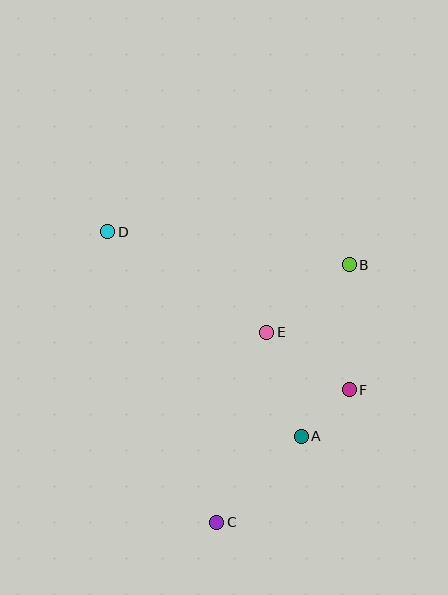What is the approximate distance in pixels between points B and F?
The distance between B and F is approximately 125 pixels.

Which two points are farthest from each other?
Points C and D are farthest from each other.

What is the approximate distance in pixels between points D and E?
The distance between D and E is approximately 188 pixels.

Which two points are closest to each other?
Points A and F are closest to each other.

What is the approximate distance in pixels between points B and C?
The distance between B and C is approximately 289 pixels.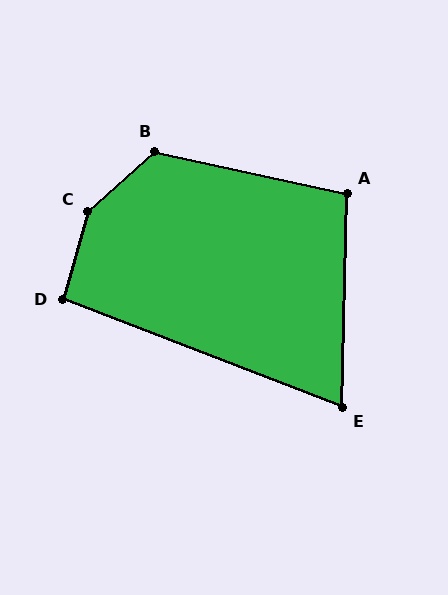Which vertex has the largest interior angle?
C, at approximately 147 degrees.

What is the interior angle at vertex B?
Approximately 126 degrees (obtuse).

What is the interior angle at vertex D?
Approximately 95 degrees (obtuse).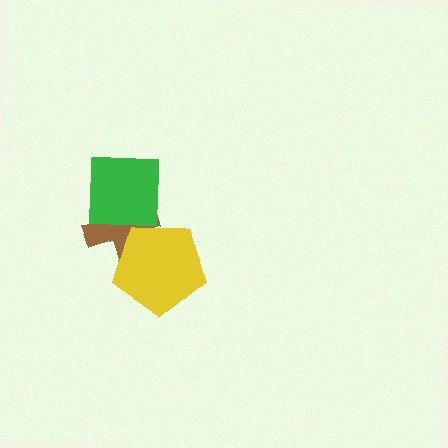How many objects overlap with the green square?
1 object overlaps with the green square.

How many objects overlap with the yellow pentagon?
1 object overlaps with the yellow pentagon.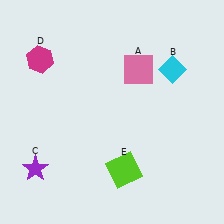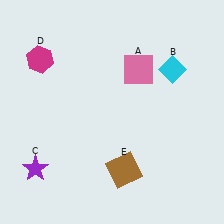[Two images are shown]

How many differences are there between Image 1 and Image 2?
There is 1 difference between the two images.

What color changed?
The square (E) changed from lime in Image 1 to brown in Image 2.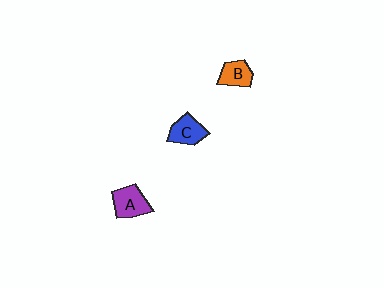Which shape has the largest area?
Shape A (purple).